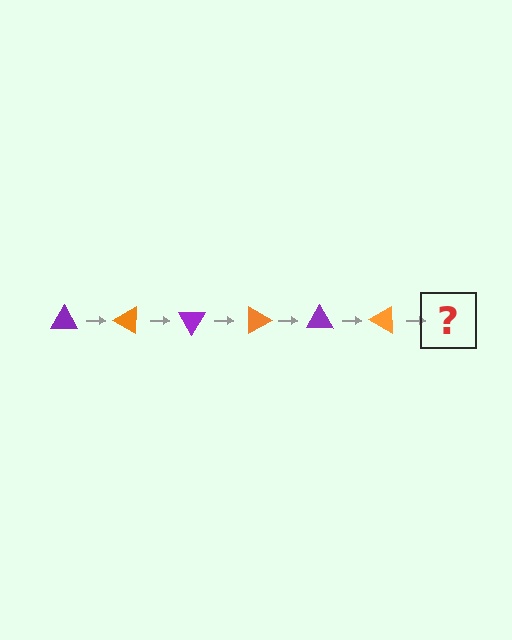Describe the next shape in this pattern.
It should be a purple triangle, rotated 180 degrees from the start.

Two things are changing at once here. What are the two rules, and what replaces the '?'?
The two rules are that it rotates 30 degrees each step and the color cycles through purple and orange. The '?' should be a purple triangle, rotated 180 degrees from the start.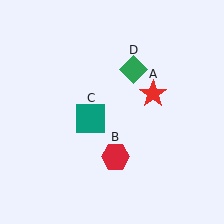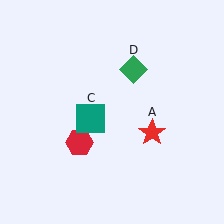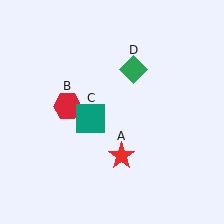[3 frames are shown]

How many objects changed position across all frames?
2 objects changed position: red star (object A), red hexagon (object B).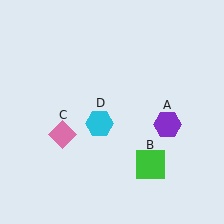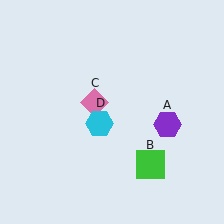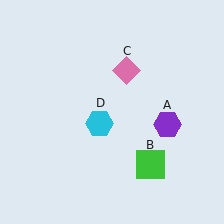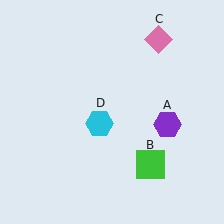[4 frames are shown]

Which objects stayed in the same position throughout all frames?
Purple hexagon (object A) and green square (object B) and cyan hexagon (object D) remained stationary.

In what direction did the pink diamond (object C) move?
The pink diamond (object C) moved up and to the right.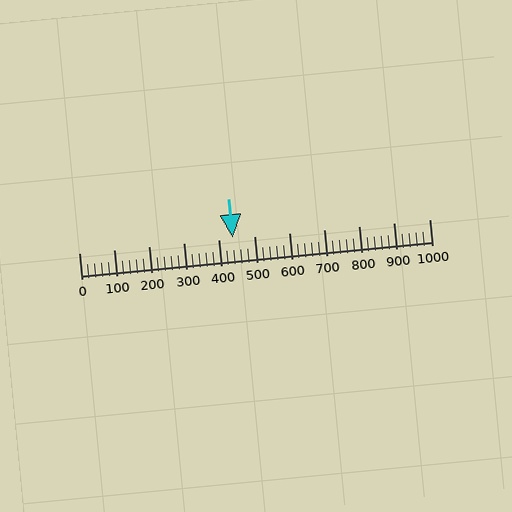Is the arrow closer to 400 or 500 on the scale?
The arrow is closer to 400.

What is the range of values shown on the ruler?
The ruler shows values from 0 to 1000.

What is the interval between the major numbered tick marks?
The major tick marks are spaced 100 units apart.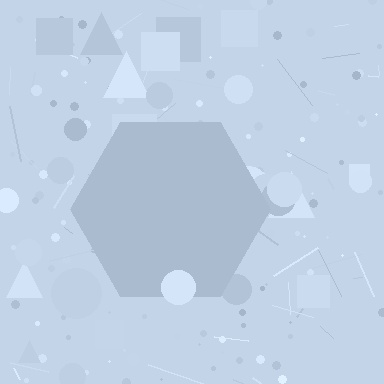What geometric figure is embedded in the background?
A hexagon is embedded in the background.